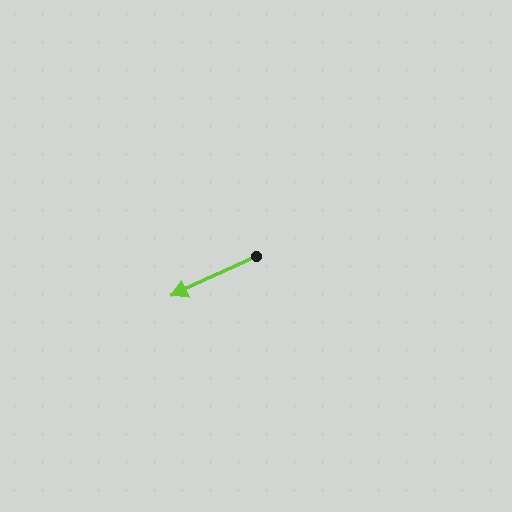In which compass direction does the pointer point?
Southwest.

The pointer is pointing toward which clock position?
Roughly 8 o'clock.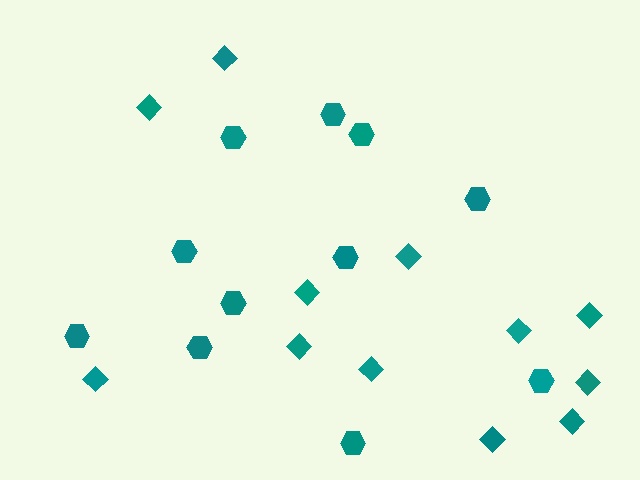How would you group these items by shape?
There are 2 groups: one group of diamonds (12) and one group of hexagons (11).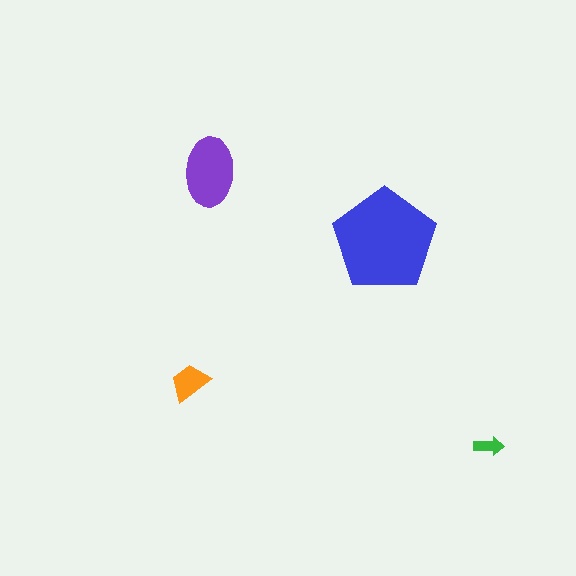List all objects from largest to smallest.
The blue pentagon, the purple ellipse, the orange trapezoid, the green arrow.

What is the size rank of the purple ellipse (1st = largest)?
2nd.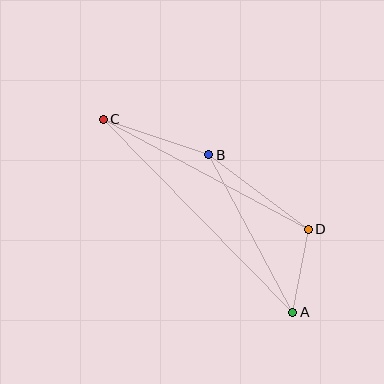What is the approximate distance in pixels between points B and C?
The distance between B and C is approximately 111 pixels.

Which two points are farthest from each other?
Points A and C are farthest from each other.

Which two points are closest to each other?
Points A and D are closest to each other.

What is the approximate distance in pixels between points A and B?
The distance between A and B is approximately 179 pixels.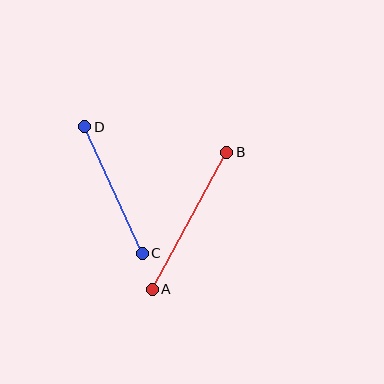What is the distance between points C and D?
The distance is approximately 139 pixels.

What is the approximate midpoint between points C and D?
The midpoint is at approximately (114, 190) pixels.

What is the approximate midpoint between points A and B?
The midpoint is at approximately (190, 221) pixels.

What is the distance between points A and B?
The distance is approximately 156 pixels.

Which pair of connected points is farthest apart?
Points A and B are farthest apart.